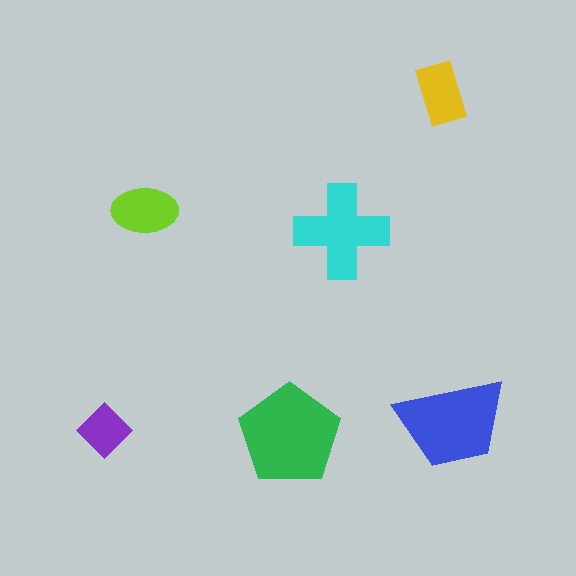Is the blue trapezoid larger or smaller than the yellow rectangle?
Larger.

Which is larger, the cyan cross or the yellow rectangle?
The cyan cross.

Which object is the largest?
The green pentagon.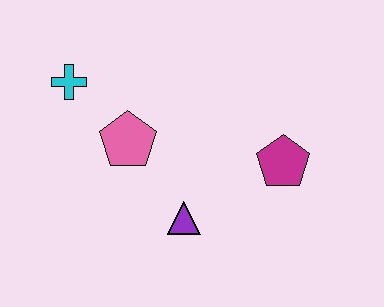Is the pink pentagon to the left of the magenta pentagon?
Yes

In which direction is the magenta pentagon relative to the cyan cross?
The magenta pentagon is to the right of the cyan cross.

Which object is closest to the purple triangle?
The pink pentagon is closest to the purple triangle.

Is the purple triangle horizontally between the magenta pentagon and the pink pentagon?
Yes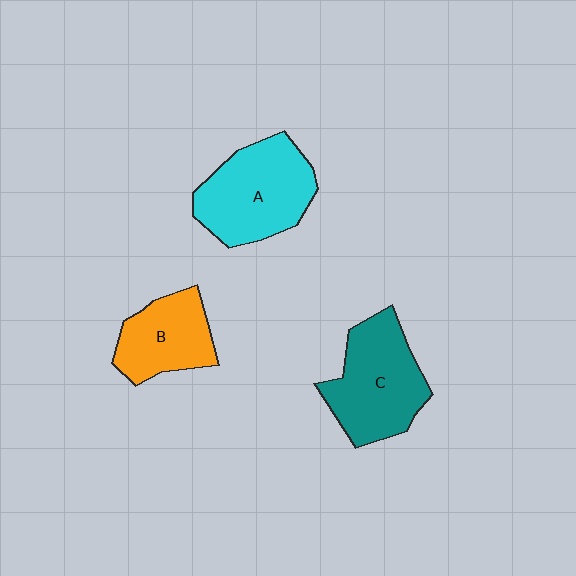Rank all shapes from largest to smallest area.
From largest to smallest: A (cyan), C (teal), B (orange).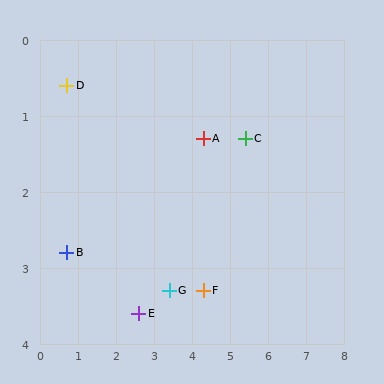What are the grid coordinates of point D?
Point D is at approximately (0.7, 0.6).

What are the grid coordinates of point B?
Point B is at approximately (0.7, 2.8).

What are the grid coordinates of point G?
Point G is at approximately (3.4, 3.3).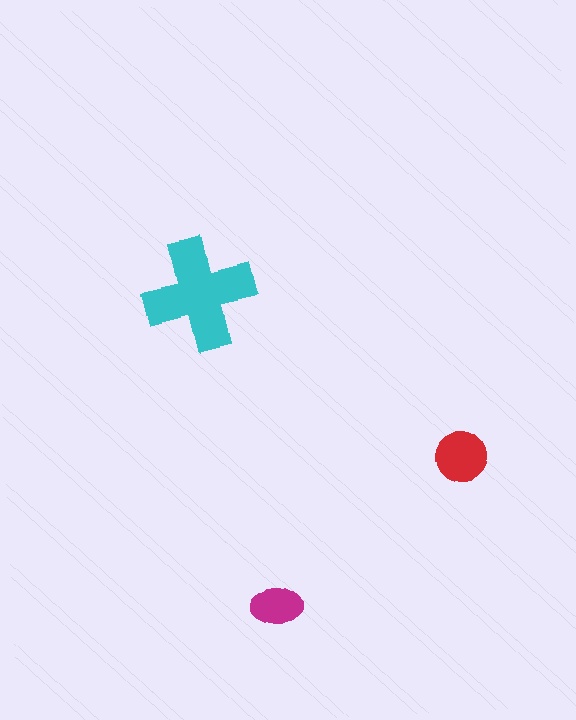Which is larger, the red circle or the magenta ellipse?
The red circle.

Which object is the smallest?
The magenta ellipse.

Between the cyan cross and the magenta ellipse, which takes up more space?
The cyan cross.